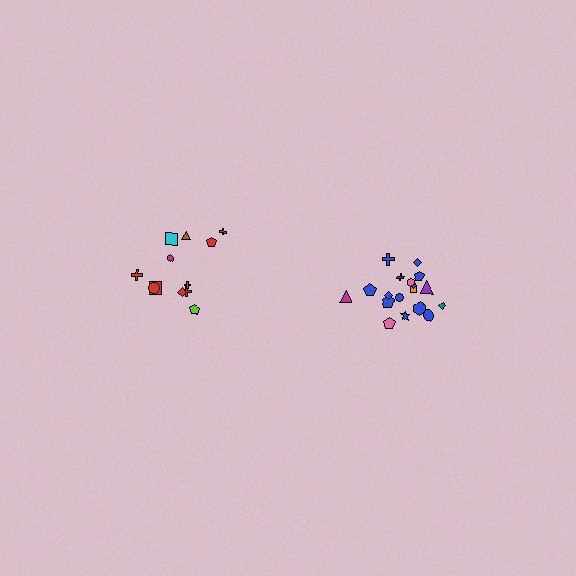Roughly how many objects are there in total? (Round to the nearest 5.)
Roughly 30 objects in total.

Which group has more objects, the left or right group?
The right group.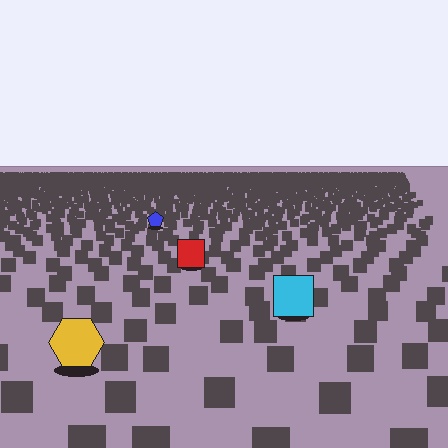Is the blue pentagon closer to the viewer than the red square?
No. The red square is closer — you can tell from the texture gradient: the ground texture is coarser near it.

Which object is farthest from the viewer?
The blue pentagon is farthest from the viewer. It appears smaller and the ground texture around it is denser.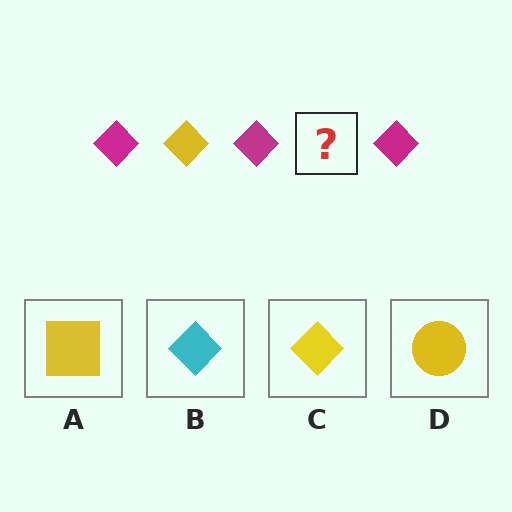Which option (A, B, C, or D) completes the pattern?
C.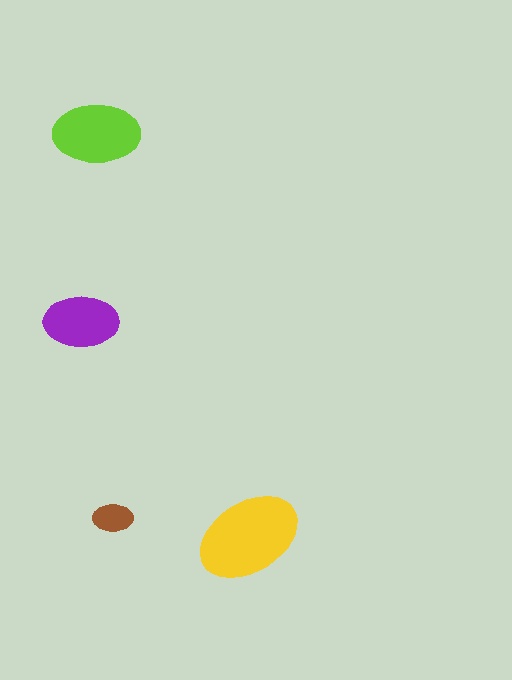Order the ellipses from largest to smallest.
the yellow one, the lime one, the purple one, the brown one.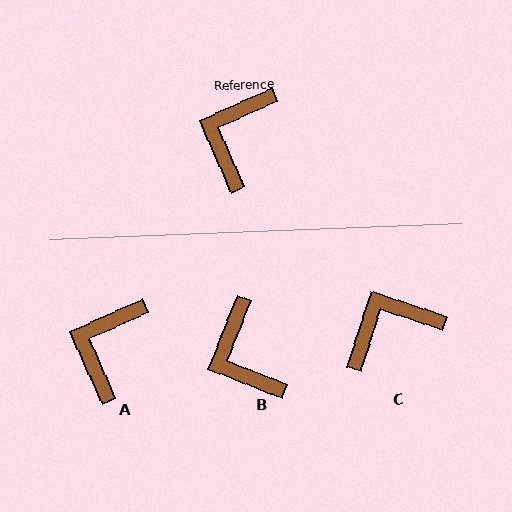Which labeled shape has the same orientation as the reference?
A.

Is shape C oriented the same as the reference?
No, it is off by about 42 degrees.